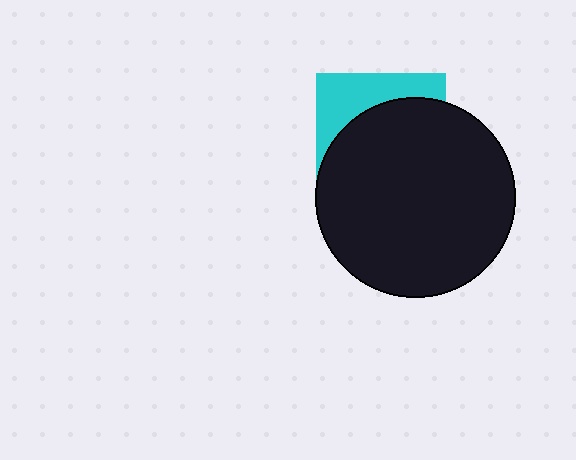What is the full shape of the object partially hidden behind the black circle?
The partially hidden object is a cyan square.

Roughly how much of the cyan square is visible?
A small part of it is visible (roughly 31%).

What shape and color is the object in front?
The object in front is a black circle.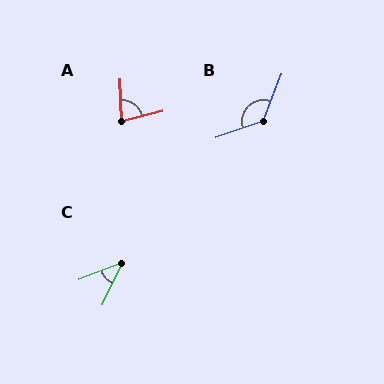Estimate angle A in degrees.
Approximately 78 degrees.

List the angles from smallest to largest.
C (44°), A (78°), B (130°).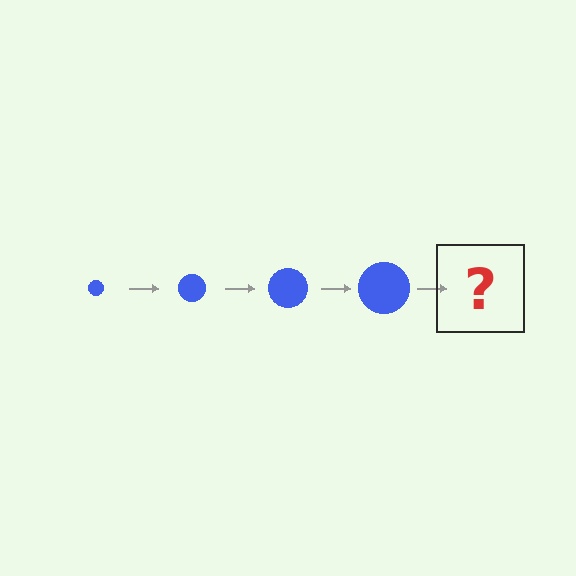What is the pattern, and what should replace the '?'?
The pattern is that the circle gets progressively larger each step. The '?' should be a blue circle, larger than the previous one.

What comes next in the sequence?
The next element should be a blue circle, larger than the previous one.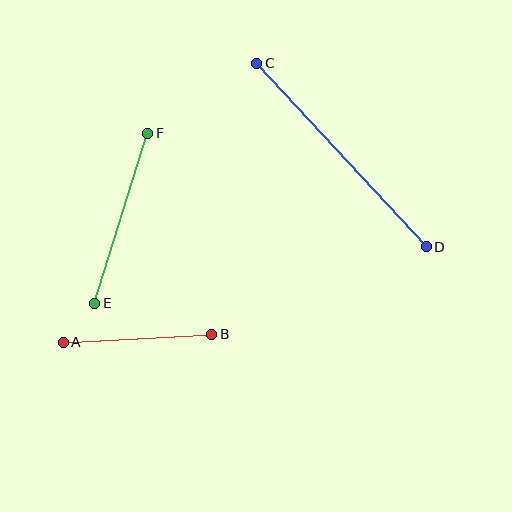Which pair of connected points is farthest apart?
Points C and D are farthest apart.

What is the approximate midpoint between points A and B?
The midpoint is at approximately (138, 338) pixels.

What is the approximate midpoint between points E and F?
The midpoint is at approximately (121, 218) pixels.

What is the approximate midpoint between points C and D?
The midpoint is at approximately (341, 155) pixels.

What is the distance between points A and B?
The distance is approximately 149 pixels.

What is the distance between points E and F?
The distance is approximately 178 pixels.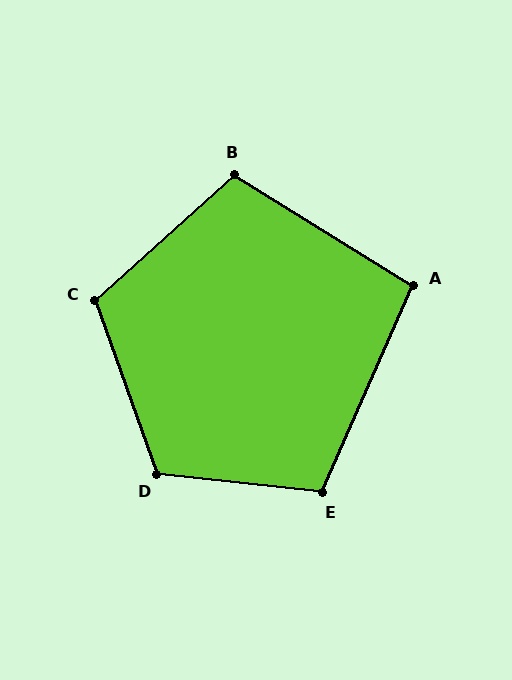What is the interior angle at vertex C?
Approximately 112 degrees (obtuse).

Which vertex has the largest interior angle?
D, at approximately 116 degrees.